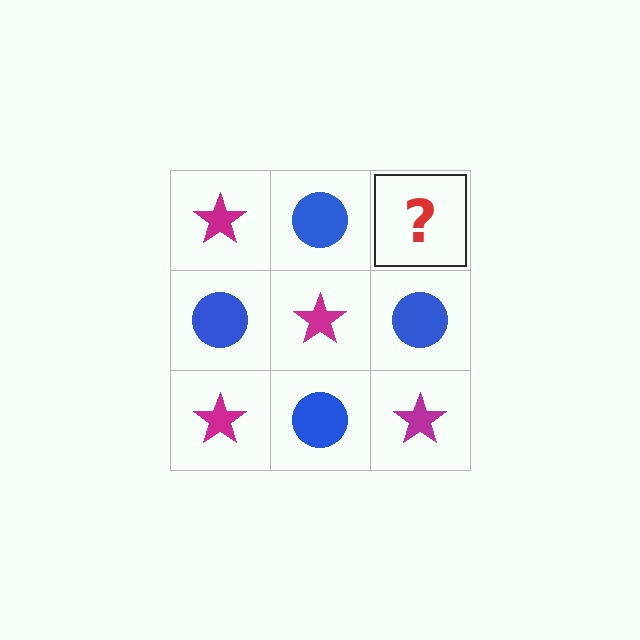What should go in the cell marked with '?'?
The missing cell should contain a magenta star.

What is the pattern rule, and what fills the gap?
The rule is that it alternates magenta star and blue circle in a checkerboard pattern. The gap should be filled with a magenta star.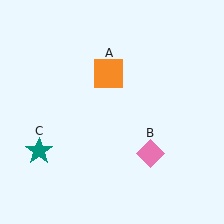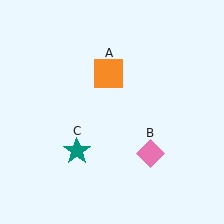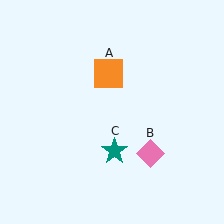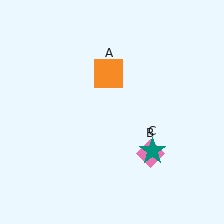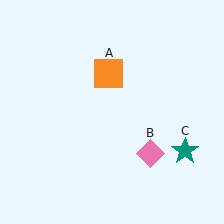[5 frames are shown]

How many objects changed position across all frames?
1 object changed position: teal star (object C).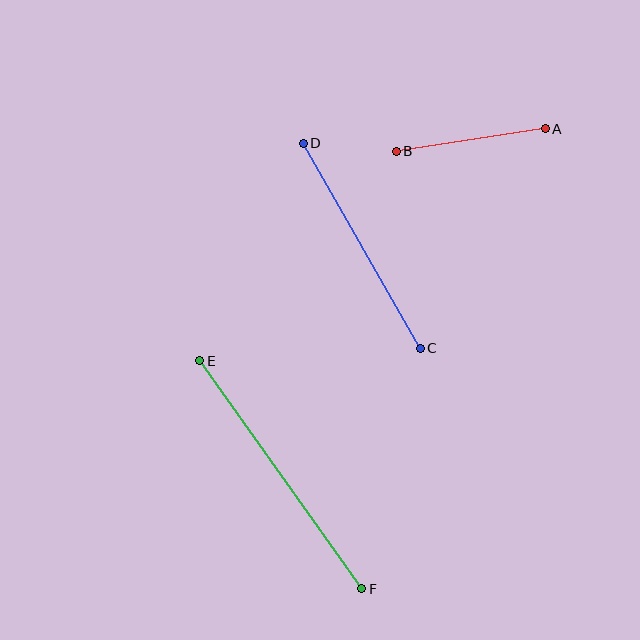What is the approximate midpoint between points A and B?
The midpoint is at approximately (471, 140) pixels.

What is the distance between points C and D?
The distance is approximately 236 pixels.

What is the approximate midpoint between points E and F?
The midpoint is at approximately (281, 475) pixels.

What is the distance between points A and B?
The distance is approximately 151 pixels.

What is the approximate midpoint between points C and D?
The midpoint is at approximately (362, 246) pixels.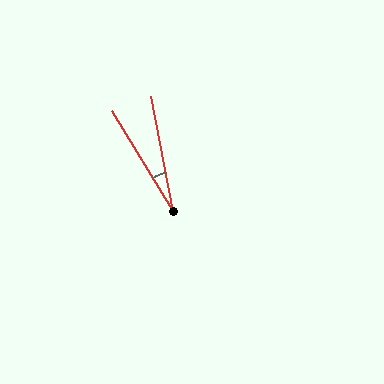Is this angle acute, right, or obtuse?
It is acute.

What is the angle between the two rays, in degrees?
Approximately 20 degrees.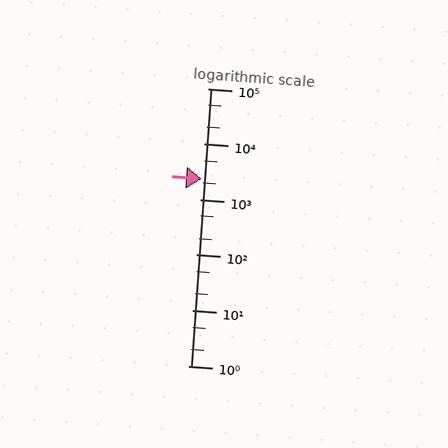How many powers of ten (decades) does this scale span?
The scale spans 5 decades, from 1 to 100000.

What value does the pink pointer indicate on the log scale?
The pointer indicates approximately 2400.